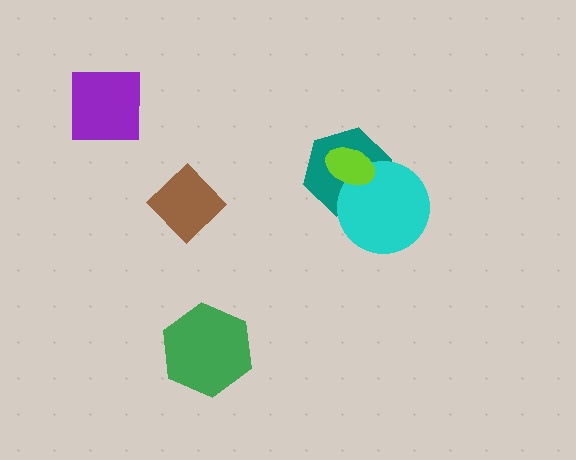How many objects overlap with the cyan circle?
2 objects overlap with the cyan circle.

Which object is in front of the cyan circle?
The lime ellipse is in front of the cyan circle.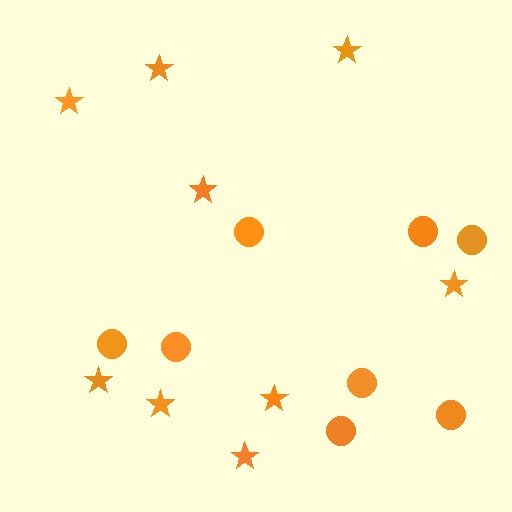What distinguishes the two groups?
There are 2 groups: one group of circles (8) and one group of stars (9).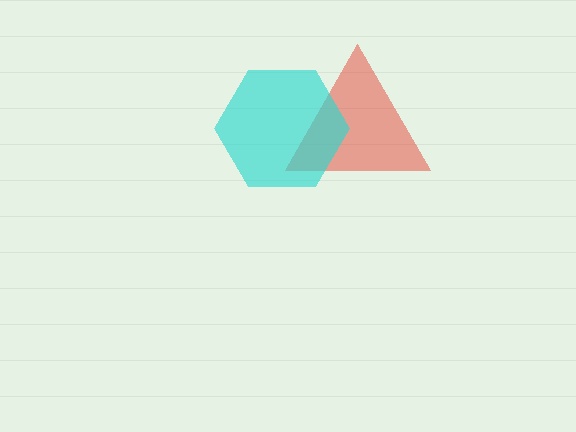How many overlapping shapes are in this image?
There are 2 overlapping shapes in the image.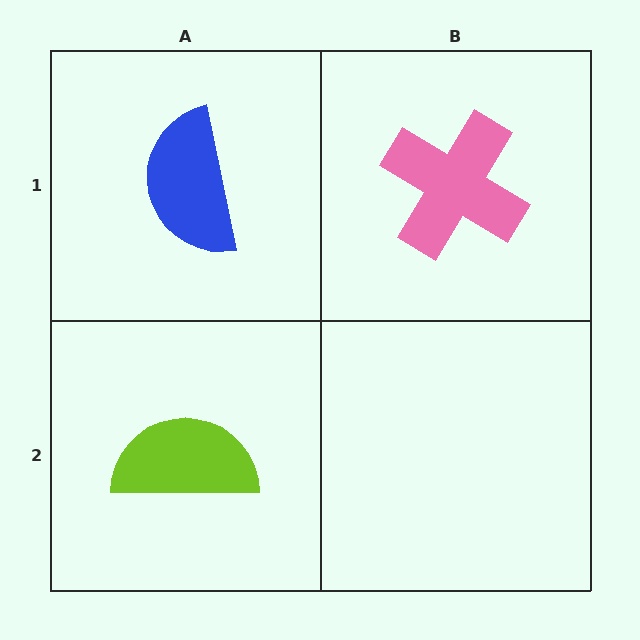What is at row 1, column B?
A pink cross.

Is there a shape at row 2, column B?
No, that cell is empty.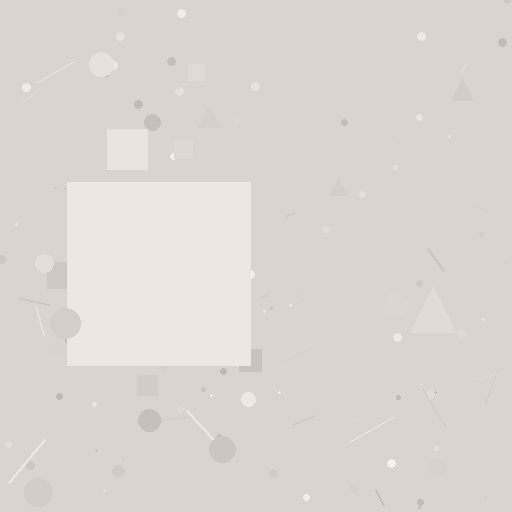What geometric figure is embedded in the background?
A square is embedded in the background.